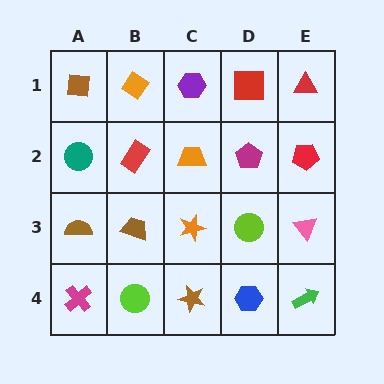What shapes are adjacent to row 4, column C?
An orange star (row 3, column C), a lime circle (row 4, column B), a blue hexagon (row 4, column D).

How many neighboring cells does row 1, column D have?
3.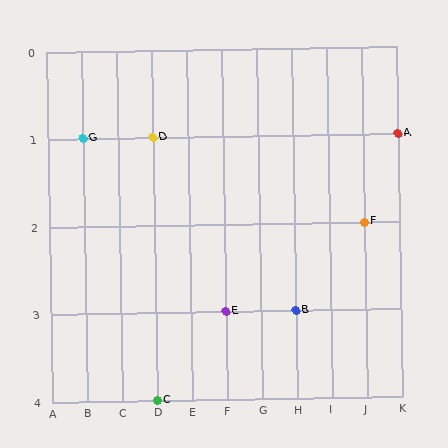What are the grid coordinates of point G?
Point G is at grid coordinates (B, 1).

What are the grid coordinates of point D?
Point D is at grid coordinates (D, 1).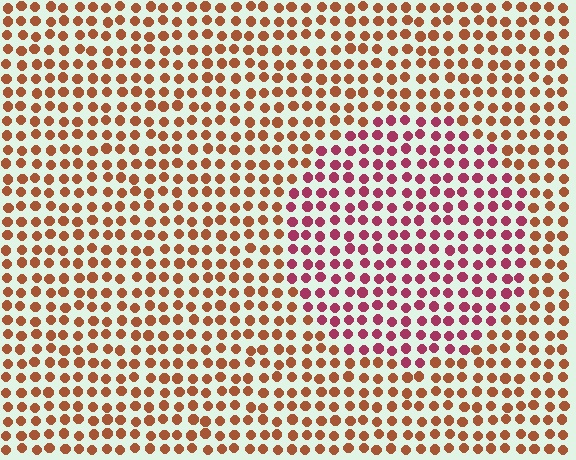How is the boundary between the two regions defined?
The boundary is defined purely by a slight shift in hue (about 41 degrees). Spacing, size, and orientation are identical on both sides.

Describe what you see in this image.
The image is filled with small brown elements in a uniform arrangement. A circle-shaped region is visible where the elements are tinted to a slightly different hue, forming a subtle color boundary.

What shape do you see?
I see a circle.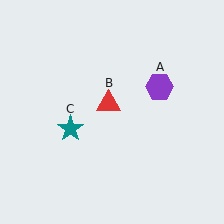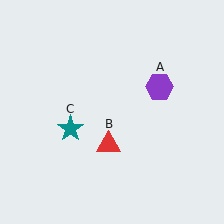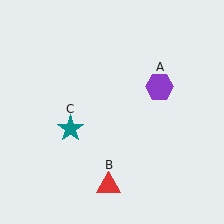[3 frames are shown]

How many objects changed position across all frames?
1 object changed position: red triangle (object B).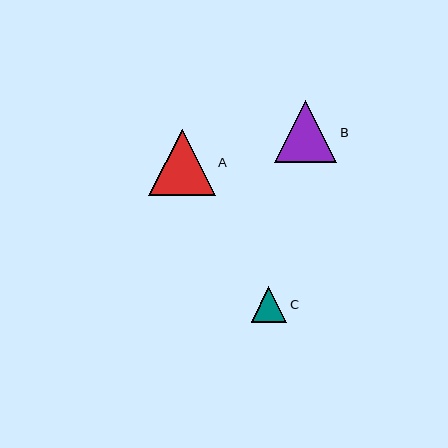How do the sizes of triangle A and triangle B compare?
Triangle A and triangle B are approximately the same size.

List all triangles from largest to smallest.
From largest to smallest: A, B, C.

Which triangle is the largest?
Triangle A is the largest with a size of approximately 67 pixels.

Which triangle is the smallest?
Triangle C is the smallest with a size of approximately 35 pixels.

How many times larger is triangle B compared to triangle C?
Triangle B is approximately 1.8 times the size of triangle C.